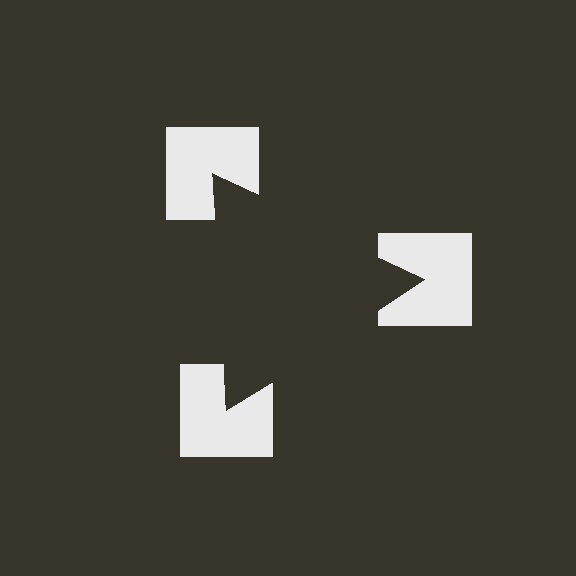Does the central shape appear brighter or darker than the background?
It typically appears slightly darker than the background, even though no actual brightness change is drawn.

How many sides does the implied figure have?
3 sides.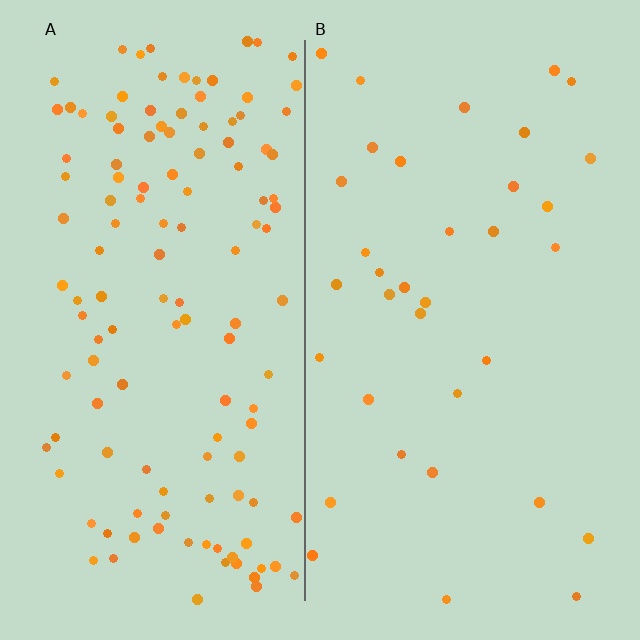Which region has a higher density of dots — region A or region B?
A (the left).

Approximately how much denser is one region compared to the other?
Approximately 3.6× — region A over region B.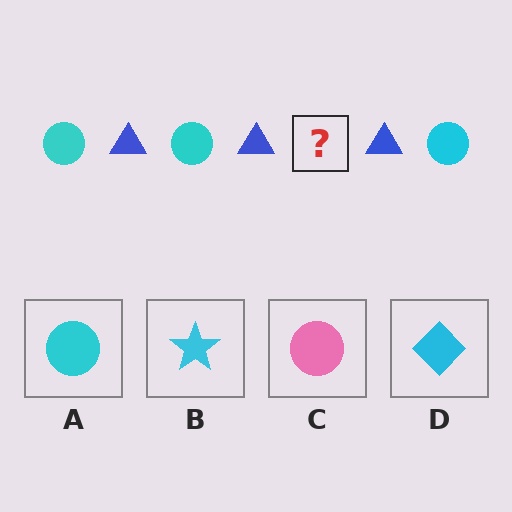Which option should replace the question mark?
Option A.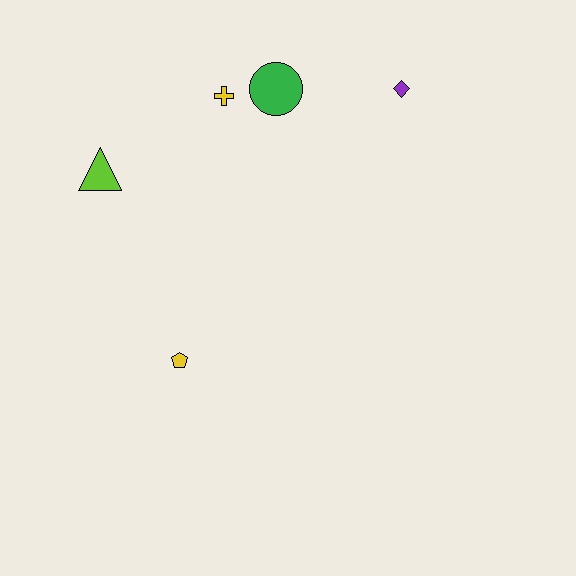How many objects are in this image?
There are 5 objects.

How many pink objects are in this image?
There are no pink objects.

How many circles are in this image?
There is 1 circle.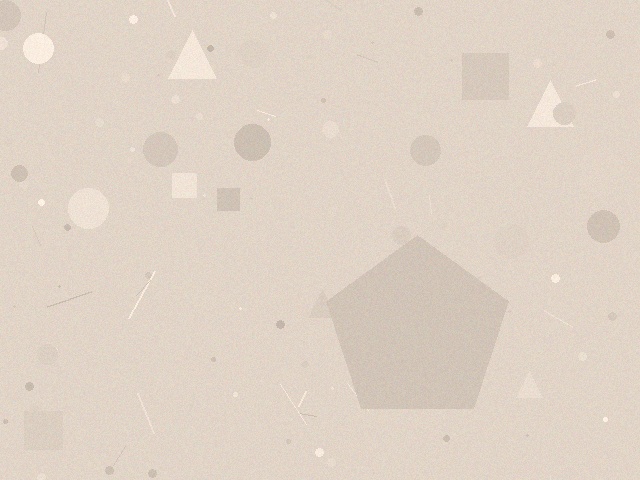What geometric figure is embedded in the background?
A pentagon is embedded in the background.